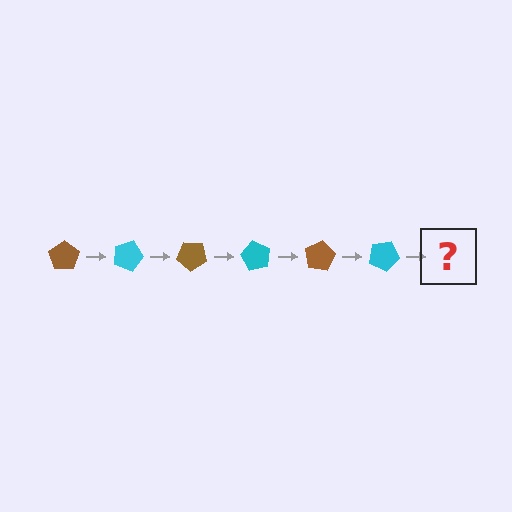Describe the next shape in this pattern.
It should be a brown pentagon, rotated 120 degrees from the start.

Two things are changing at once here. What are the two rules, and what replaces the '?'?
The two rules are that it rotates 20 degrees each step and the color cycles through brown and cyan. The '?' should be a brown pentagon, rotated 120 degrees from the start.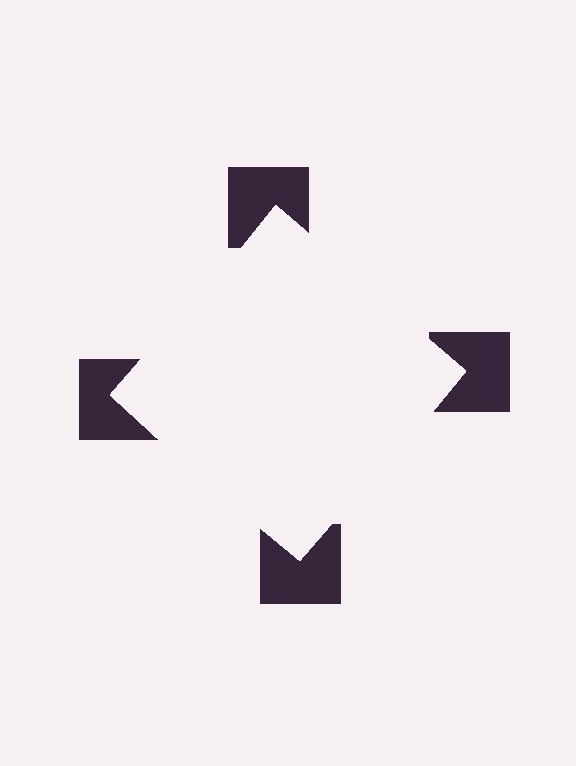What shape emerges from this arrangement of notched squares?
An illusory square — its edges are inferred from the aligned wedge cuts in the notched squares, not physically drawn.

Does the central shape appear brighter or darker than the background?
It typically appears slightly brighter than the background, even though no actual brightness change is drawn.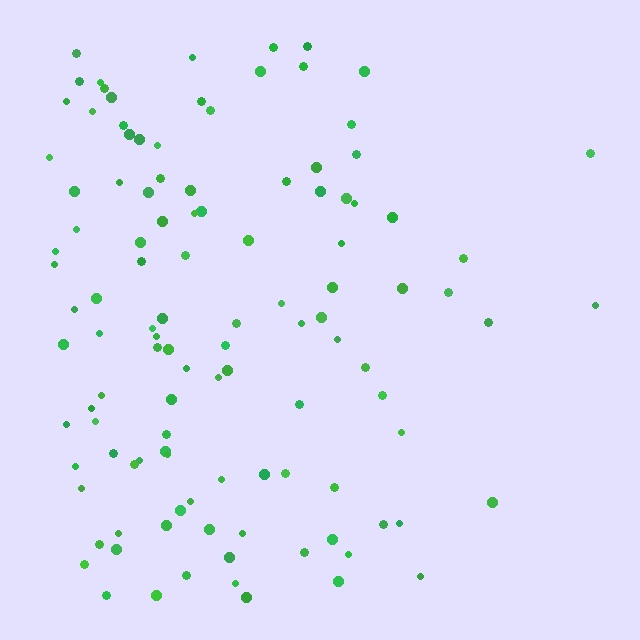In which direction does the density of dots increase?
From right to left, with the left side densest.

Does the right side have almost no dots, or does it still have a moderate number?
Still a moderate number, just noticeably fewer than the left.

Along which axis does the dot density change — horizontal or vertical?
Horizontal.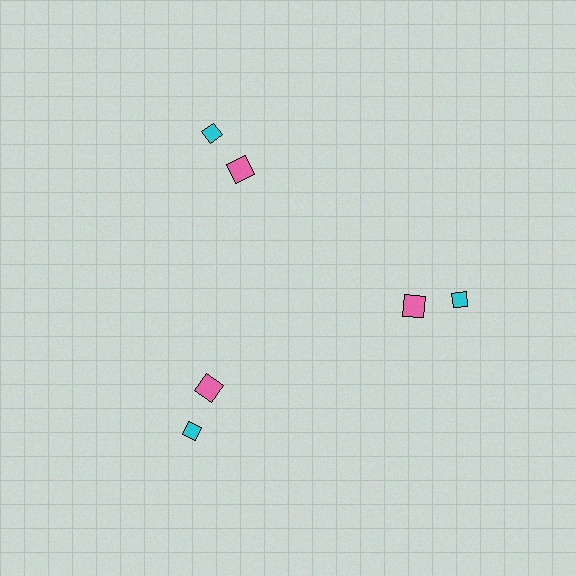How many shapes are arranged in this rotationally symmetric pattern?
There are 6 shapes, arranged in 3 groups of 2.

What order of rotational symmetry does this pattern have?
This pattern has 3-fold rotational symmetry.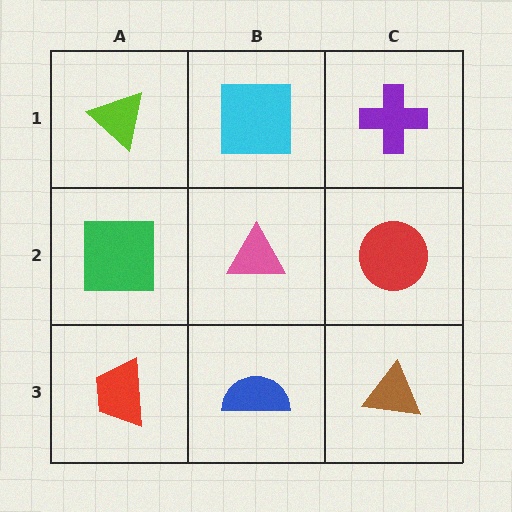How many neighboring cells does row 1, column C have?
2.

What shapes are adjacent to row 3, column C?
A red circle (row 2, column C), a blue semicircle (row 3, column B).